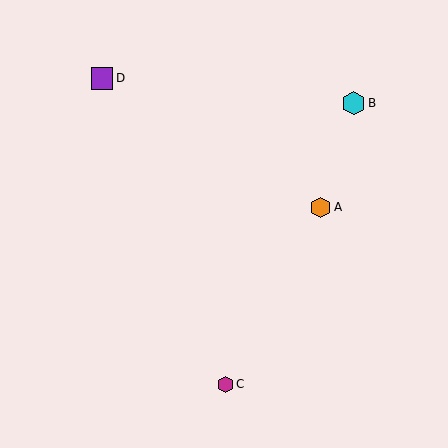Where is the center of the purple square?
The center of the purple square is at (102, 78).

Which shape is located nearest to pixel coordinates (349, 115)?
The cyan hexagon (labeled B) at (354, 103) is nearest to that location.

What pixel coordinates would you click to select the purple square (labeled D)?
Click at (102, 78) to select the purple square D.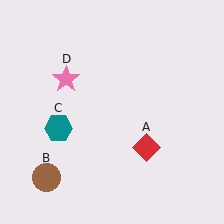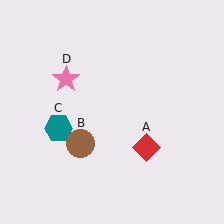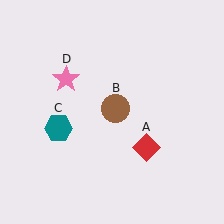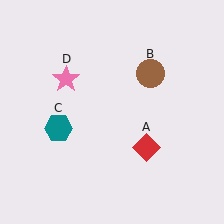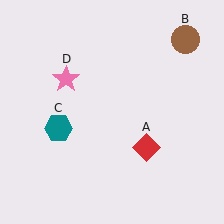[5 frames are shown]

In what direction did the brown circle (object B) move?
The brown circle (object B) moved up and to the right.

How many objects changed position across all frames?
1 object changed position: brown circle (object B).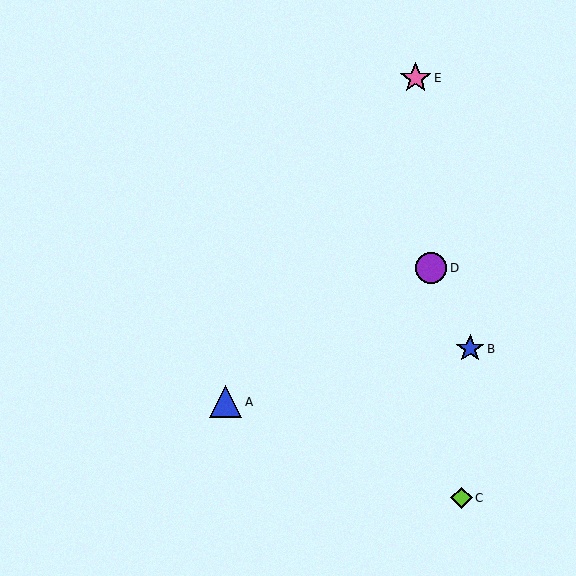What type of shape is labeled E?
Shape E is a pink star.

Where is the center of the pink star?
The center of the pink star is at (416, 78).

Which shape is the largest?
The blue triangle (labeled A) is the largest.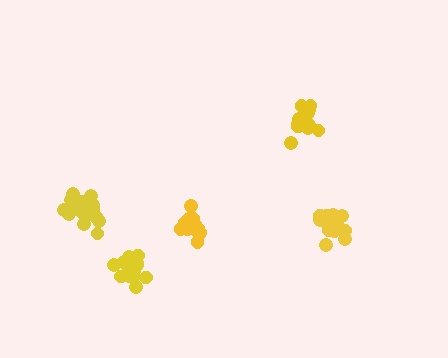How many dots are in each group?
Group 1: 19 dots, Group 2: 19 dots, Group 3: 15 dots, Group 4: 15 dots, Group 5: 18 dots (86 total).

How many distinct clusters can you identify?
There are 5 distinct clusters.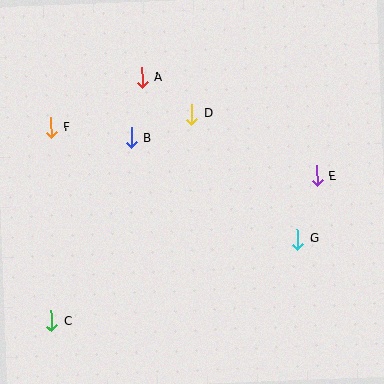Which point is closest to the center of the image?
Point D at (192, 114) is closest to the center.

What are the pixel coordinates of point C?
Point C is at (51, 321).